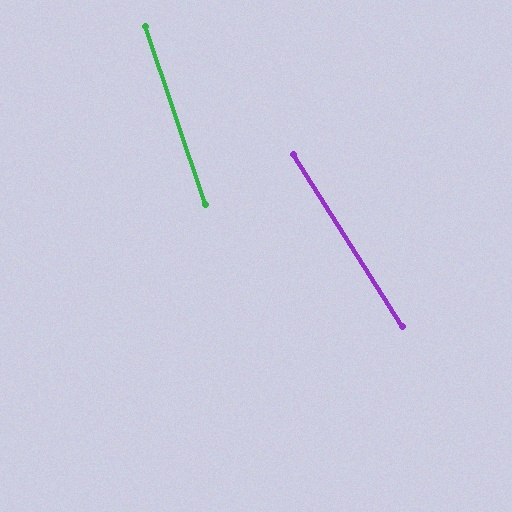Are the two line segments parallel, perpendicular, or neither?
Neither parallel nor perpendicular — they differ by about 14°.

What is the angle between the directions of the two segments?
Approximately 14 degrees.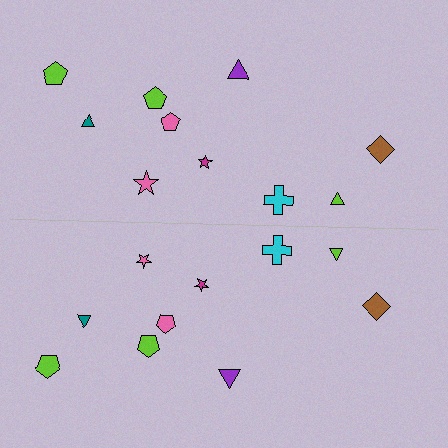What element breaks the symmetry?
The pink star on the bottom side has a different size than its mirror counterpart.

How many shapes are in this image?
There are 20 shapes in this image.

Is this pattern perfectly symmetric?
No, the pattern is not perfectly symmetric. The pink star on the bottom side has a different size than its mirror counterpart.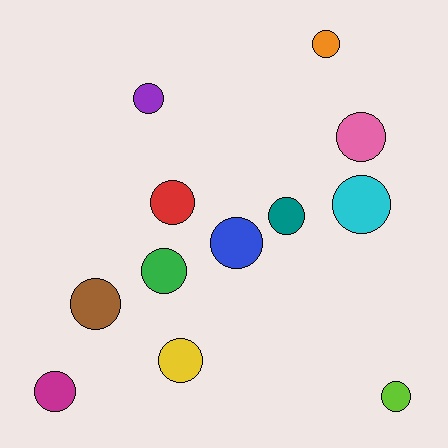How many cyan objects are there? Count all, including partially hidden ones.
There is 1 cyan object.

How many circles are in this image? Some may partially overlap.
There are 12 circles.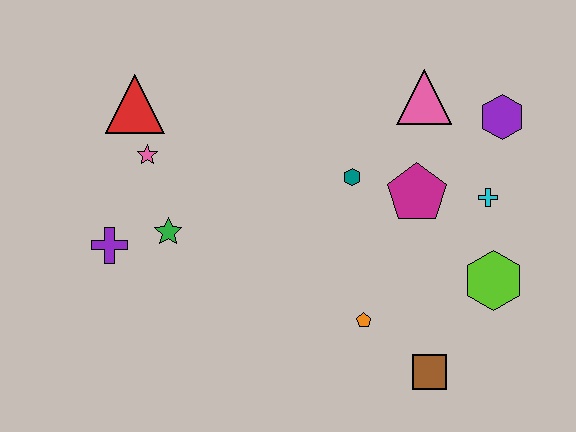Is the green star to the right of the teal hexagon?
No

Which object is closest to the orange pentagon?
The brown square is closest to the orange pentagon.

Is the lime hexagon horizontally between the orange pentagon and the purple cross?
No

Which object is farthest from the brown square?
The red triangle is farthest from the brown square.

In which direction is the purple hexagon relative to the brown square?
The purple hexagon is above the brown square.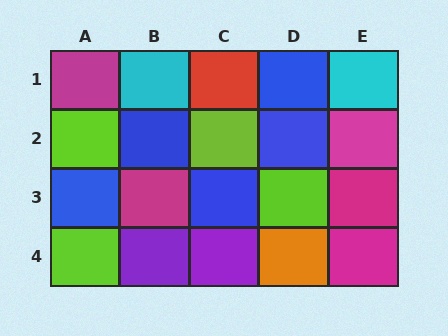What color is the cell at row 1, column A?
Magenta.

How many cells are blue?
5 cells are blue.